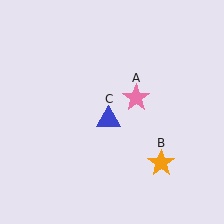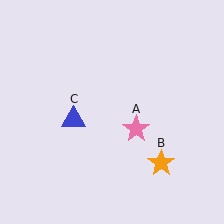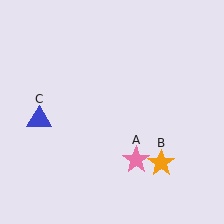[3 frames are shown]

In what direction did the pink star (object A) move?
The pink star (object A) moved down.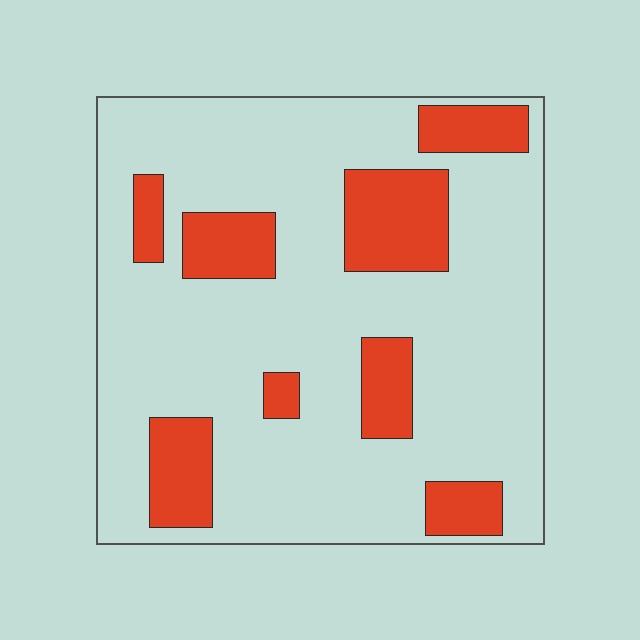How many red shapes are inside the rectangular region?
8.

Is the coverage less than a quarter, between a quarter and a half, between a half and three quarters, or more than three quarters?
Less than a quarter.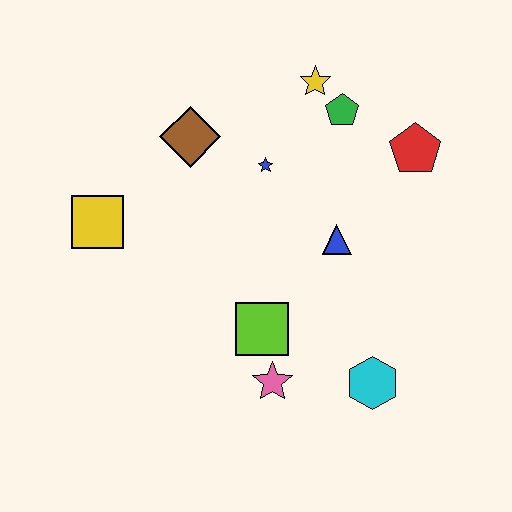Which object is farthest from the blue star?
The cyan hexagon is farthest from the blue star.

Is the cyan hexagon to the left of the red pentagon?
Yes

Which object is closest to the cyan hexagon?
The pink star is closest to the cyan hexagon.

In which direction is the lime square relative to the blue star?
The lime square is below the blue star.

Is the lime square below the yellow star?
Yes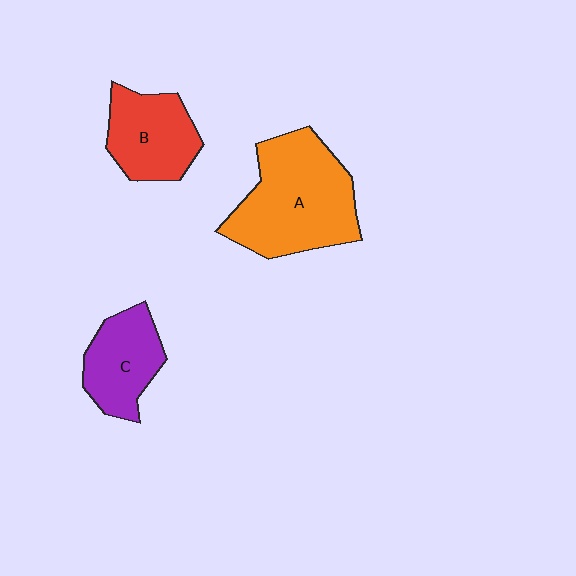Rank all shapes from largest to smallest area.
From largest to smallest: A (orange), B (red), C (purple).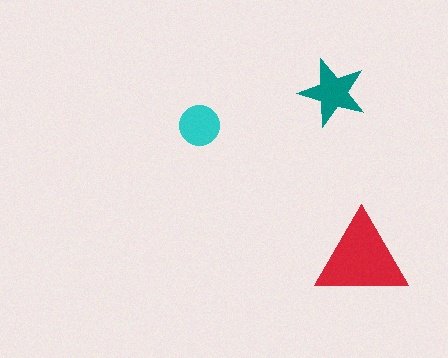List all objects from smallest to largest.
The cyan circle, the teal star, the red triangle.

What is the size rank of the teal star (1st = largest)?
2nd.